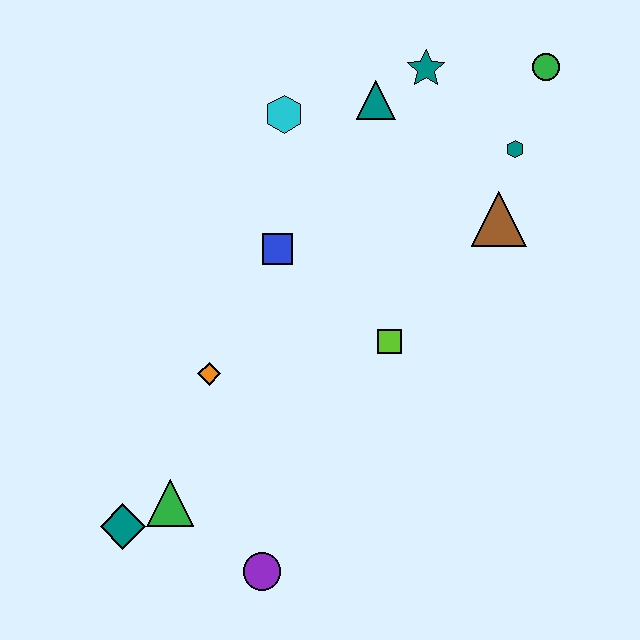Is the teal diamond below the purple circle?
No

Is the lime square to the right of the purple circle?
Yes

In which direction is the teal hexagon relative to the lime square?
The teal hexagon is above the lime square.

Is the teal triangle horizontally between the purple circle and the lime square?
Yes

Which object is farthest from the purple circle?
The green circle is farthest from the purple circle.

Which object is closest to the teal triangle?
The teal star is closest to the teal triangle.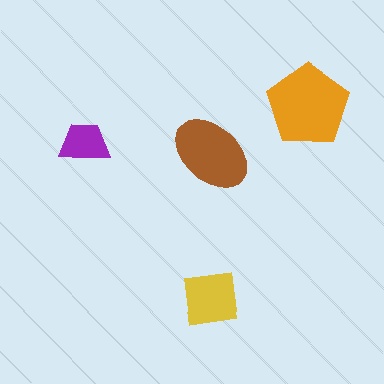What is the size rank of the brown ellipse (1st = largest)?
2nd.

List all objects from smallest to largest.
The purple trapezoid, the yellow square, the brown ellipse, the orange pentagon.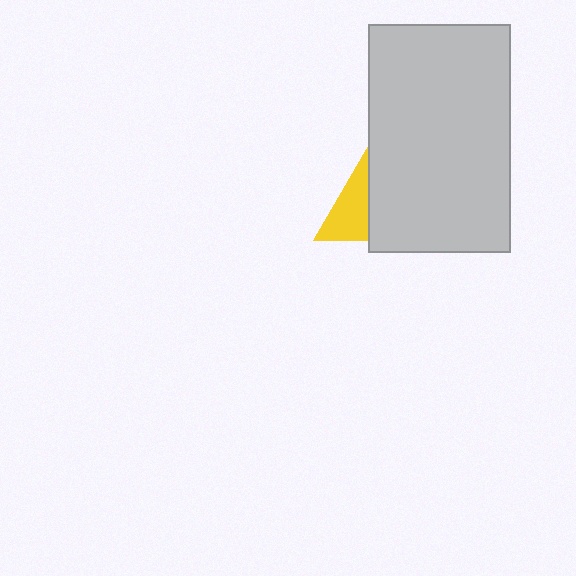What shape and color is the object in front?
The object in front is a light gray rectangle.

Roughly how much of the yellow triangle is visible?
About half of it is visible (roughly 45%).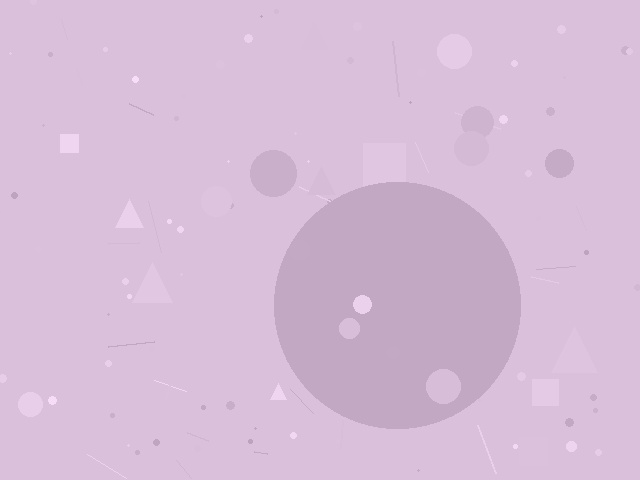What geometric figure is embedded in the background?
A circle is embedded in the background.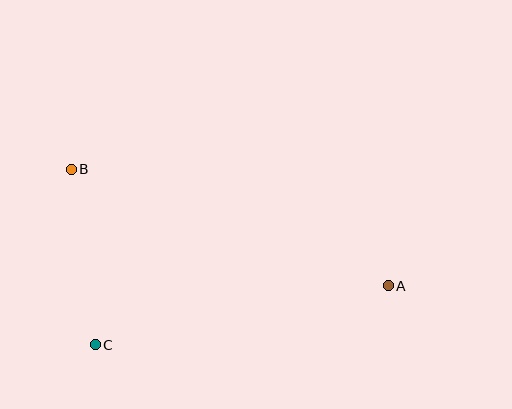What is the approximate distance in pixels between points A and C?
The distance between A and C is approximately 299 pixels.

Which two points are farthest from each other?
Points A and B are farthest from each other.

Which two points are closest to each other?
Points B and C are closest to each other.